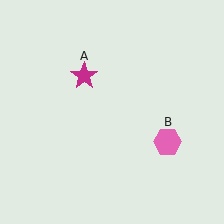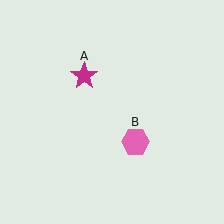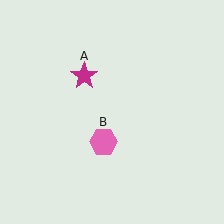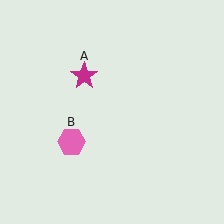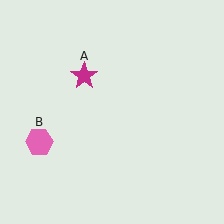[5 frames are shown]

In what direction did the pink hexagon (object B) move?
The pink hexagon (object B) moved left.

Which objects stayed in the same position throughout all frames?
Magenta star (object A) remained stationary.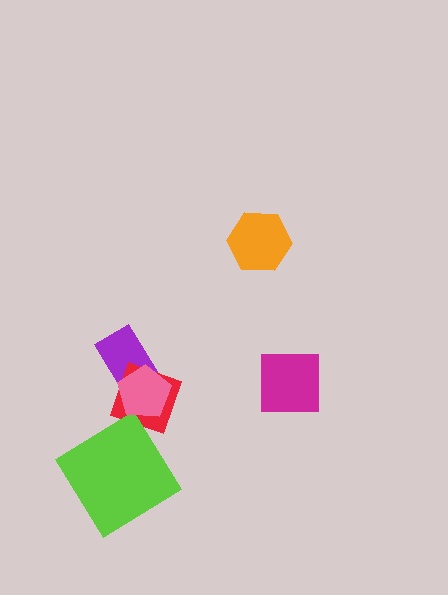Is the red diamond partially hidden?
Yes, it is partially covered by another shape.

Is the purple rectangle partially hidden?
Yes, it is partially covered by another shape.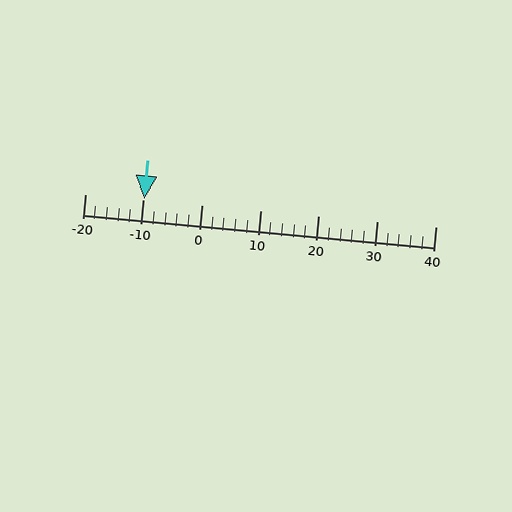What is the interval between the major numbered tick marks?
The major tick marks are spaced 10 units apart.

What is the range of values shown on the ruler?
The ruler shows values from -20 to 40.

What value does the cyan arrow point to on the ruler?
The cyan arrow points to approximately -10.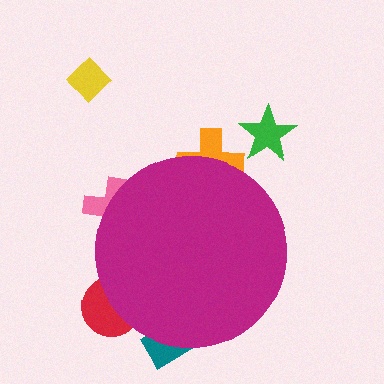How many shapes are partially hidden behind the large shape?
4 shapes are partially hidden.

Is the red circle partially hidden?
Yes, the red circle is partially hidden behind the magenta circle.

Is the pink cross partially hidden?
Yes, the pink cross is partially hidden behind the magenta circle.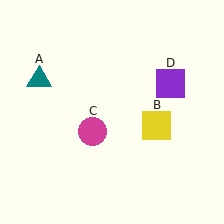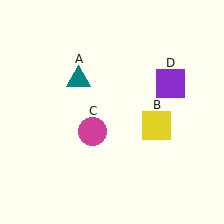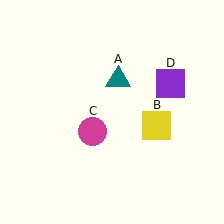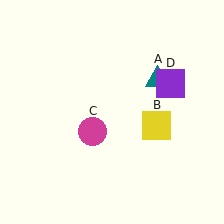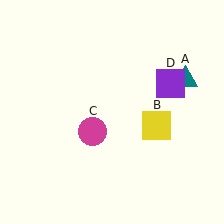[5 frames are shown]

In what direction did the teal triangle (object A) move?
The teal triangle (object A) moved right.